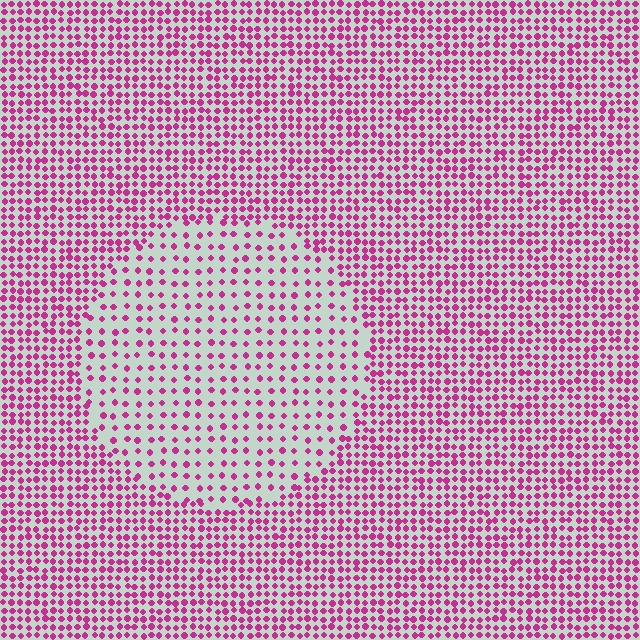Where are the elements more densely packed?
The elements are more densely packed outside the circle boundary.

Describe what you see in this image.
The image contains small magenta elements arranged at two different densities. A circle-shaped region is visible where the elements are less densely packed than the surrounding area.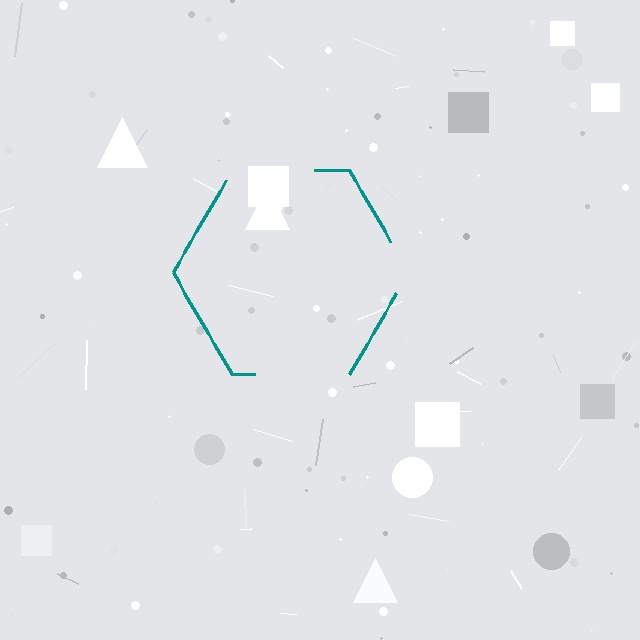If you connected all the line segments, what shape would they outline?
They would outline a hexagon.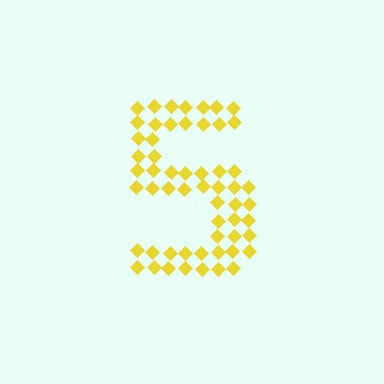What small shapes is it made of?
It is made of small diamonds.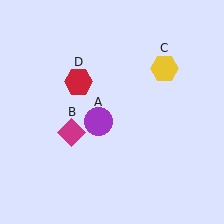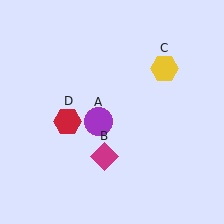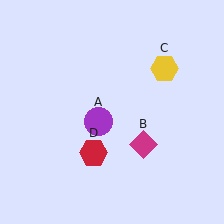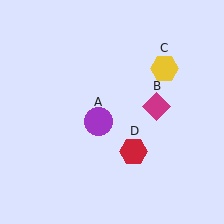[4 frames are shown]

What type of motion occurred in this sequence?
The magenta diamond (object B), red hexagon (object D) rotated counterclockwise around the center of the scene.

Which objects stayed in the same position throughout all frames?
Purple circle (object A) and yellow hexagon (object C) remained stationary.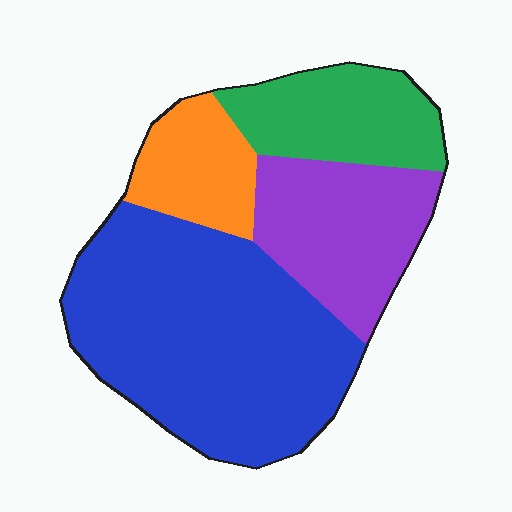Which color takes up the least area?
Orange, at roughly 10%.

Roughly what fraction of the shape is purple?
Purple covers roughly 20% of the shape.